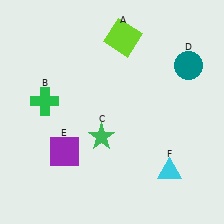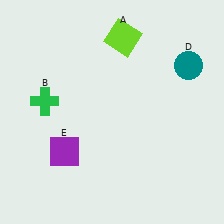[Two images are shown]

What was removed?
The green star (C), the cyan triangle (F) were removed in Image 2.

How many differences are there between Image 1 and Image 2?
There are 2 differences between the two images.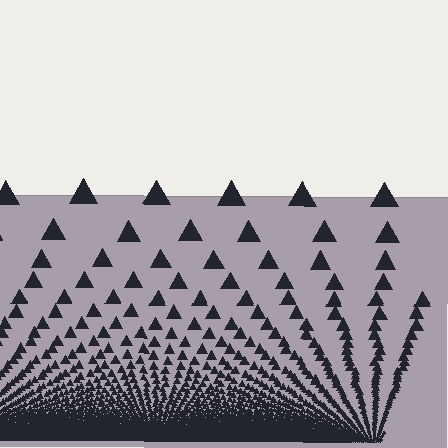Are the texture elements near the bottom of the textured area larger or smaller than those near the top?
Smaller. The gradient is inverted — elements near the bottom are smaller and denser.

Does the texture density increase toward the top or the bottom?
Density increases toward the bottom.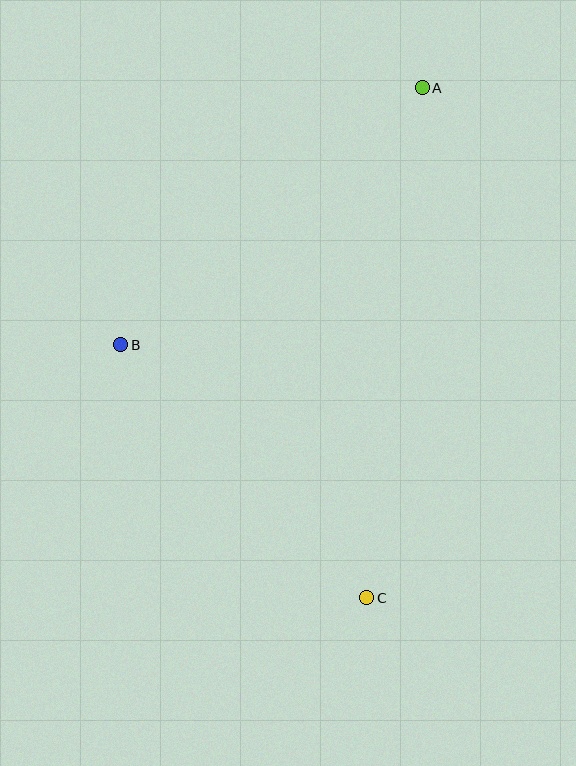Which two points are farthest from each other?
Points A and C are farthest from each other.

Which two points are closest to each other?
Points B and C are closest to each other.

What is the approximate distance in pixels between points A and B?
The distance between A and B is approximately 396 pixels.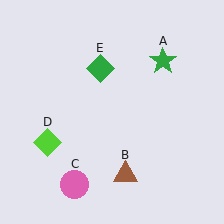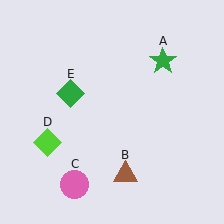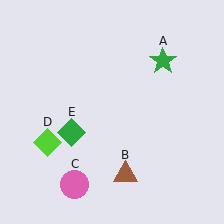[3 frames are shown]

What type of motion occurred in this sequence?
The green diamond (object E) rotated counterclockwise around the center of the scene.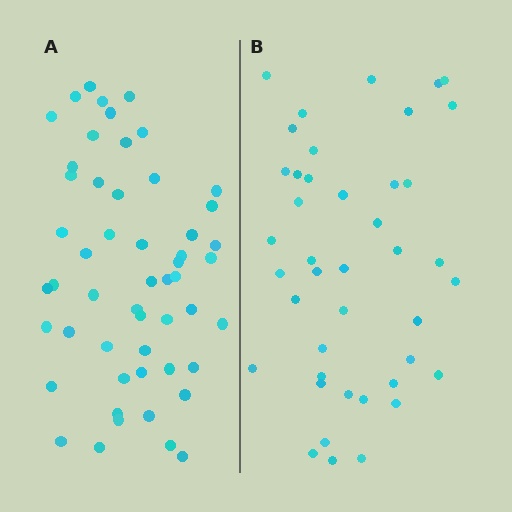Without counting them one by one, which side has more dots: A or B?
Region A (the left region) has more dots.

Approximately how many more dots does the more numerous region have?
Region A has roughly 12 or so more dots than region B.